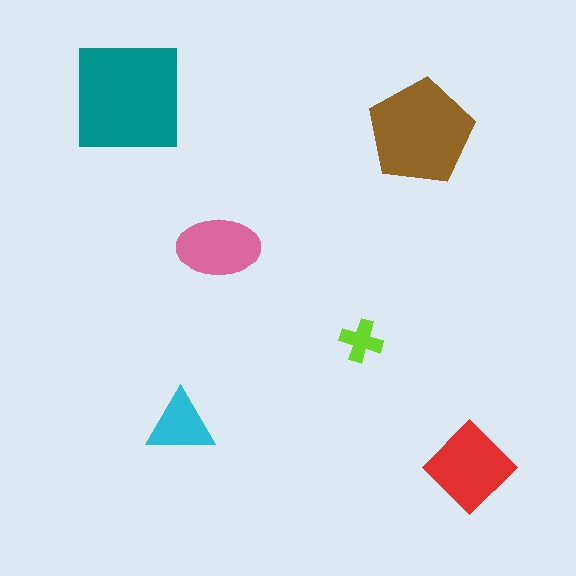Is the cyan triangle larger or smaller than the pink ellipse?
Smaller.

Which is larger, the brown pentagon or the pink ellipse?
The brown pentagon.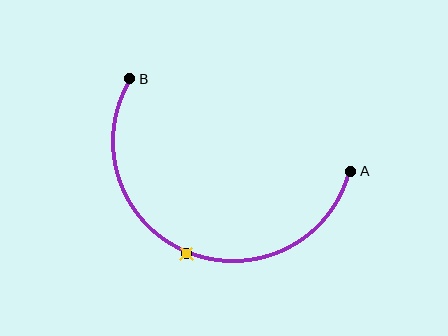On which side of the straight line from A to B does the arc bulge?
The arc bulges below the straight line connecting A and B.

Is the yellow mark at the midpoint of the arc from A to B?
Yes. The yellow mark lies on the arc at equal arc-length from both A and B — it is the arc midpoint.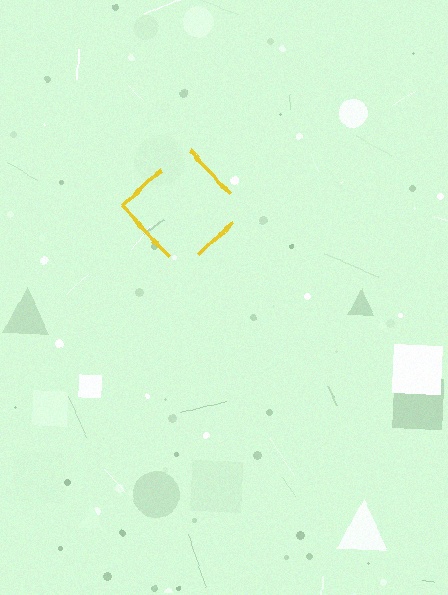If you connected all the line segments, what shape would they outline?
They would outline a diamond.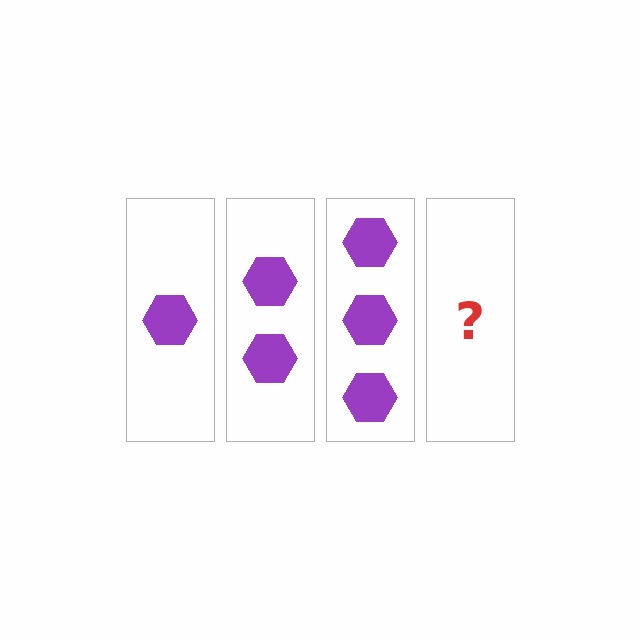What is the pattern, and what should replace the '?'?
The pattern is that each step adds one more hexagon. The '?' should be 4 hexagons.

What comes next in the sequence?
The next element should be 4 hexagons.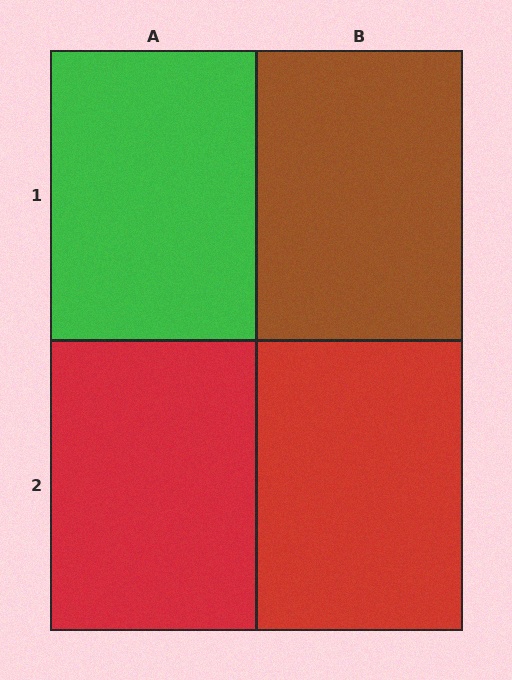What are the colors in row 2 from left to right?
Red, red.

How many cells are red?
2 cells are red.